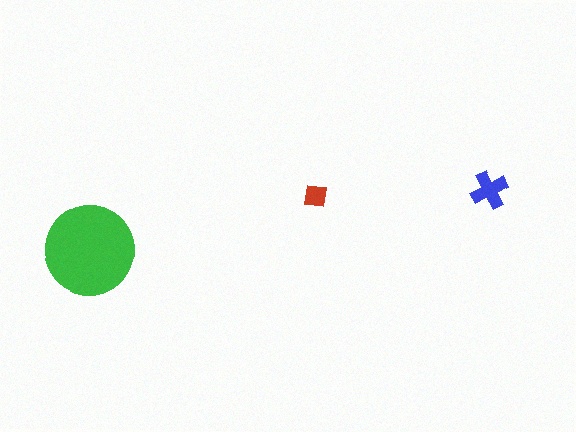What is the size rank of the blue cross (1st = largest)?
2nd.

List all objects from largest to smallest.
The green circle, the blue cross, the red square.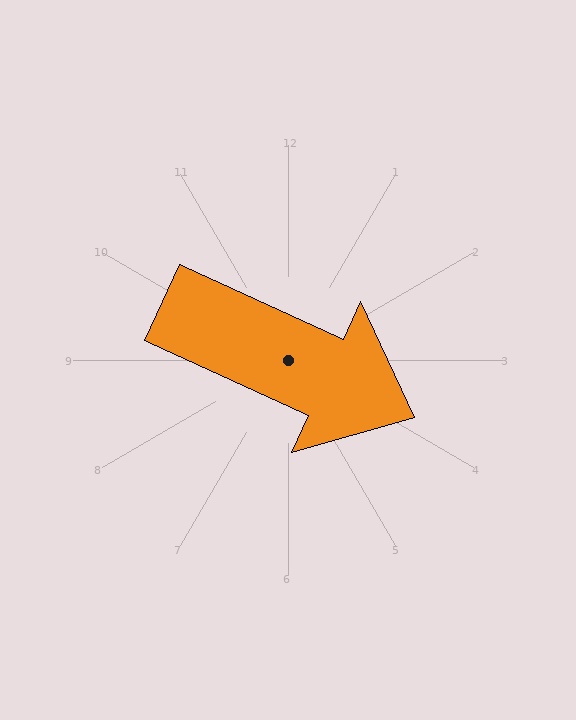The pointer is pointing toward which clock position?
Roughly 4 o'clock.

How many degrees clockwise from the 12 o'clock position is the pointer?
Approximately 114 degrees.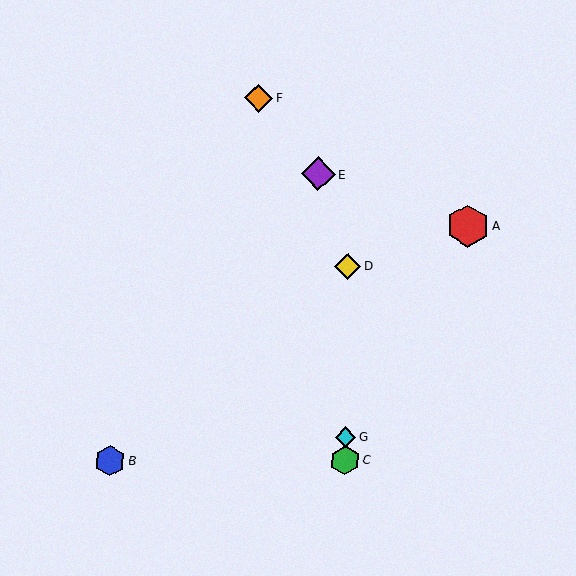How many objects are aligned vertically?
3 objects (C, D, G) are aligned vertically.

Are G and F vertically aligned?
No, G is at x≈345 and F is at x≈258.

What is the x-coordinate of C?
Object C is at x≈345.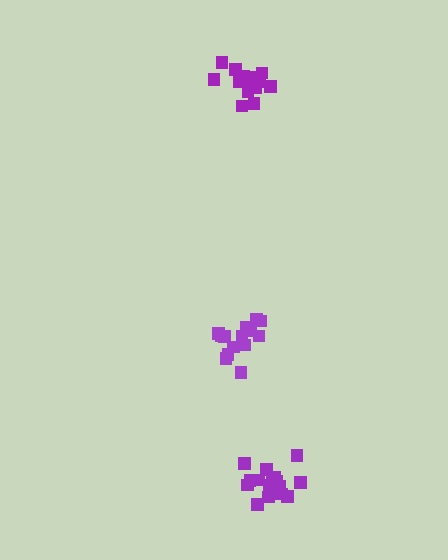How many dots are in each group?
Group 1: 18 dots, Group 2: 15 dots, Group 3: 15 dots (48 total).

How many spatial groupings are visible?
There are 3 spatial groupings.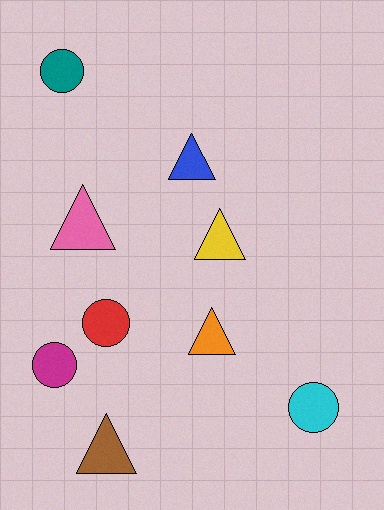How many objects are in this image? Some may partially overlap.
There are 9 objects.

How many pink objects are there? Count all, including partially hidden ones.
There is 1 pink object.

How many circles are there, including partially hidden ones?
There are 4 circles.